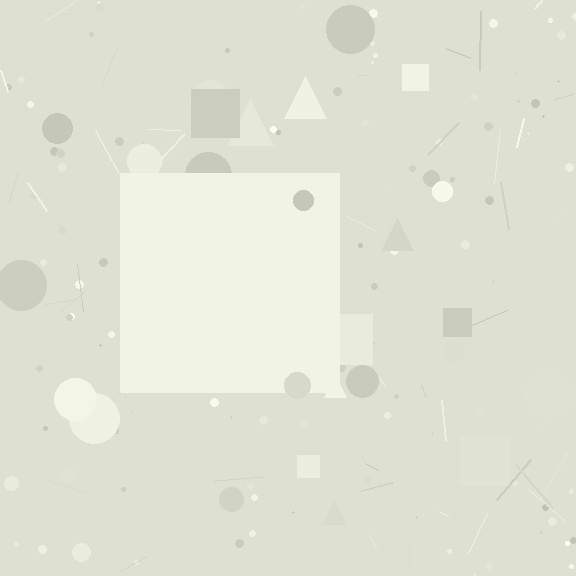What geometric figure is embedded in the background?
A square is embedded in the background.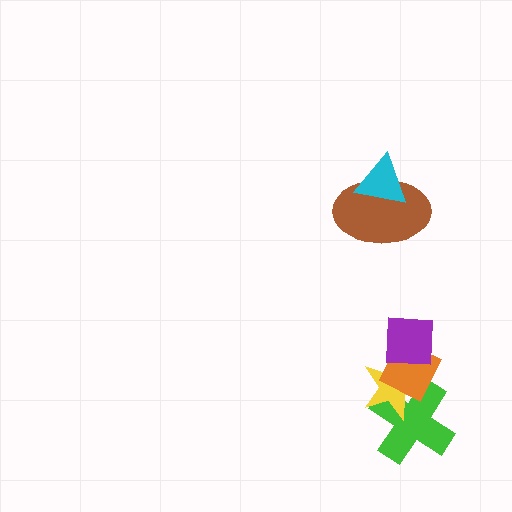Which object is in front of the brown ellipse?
The cyan triangle is in front of the brown ellipse.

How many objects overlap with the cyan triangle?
1 object overlaps with the cyan triangle.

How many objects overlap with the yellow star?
3 objects overlap with the yellow star.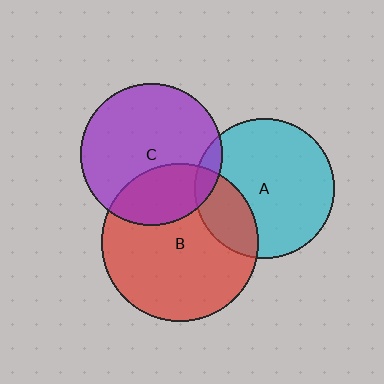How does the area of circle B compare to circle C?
Approximately 1.2 times.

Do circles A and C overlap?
Yes.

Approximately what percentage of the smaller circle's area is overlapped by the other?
Approximately 10%.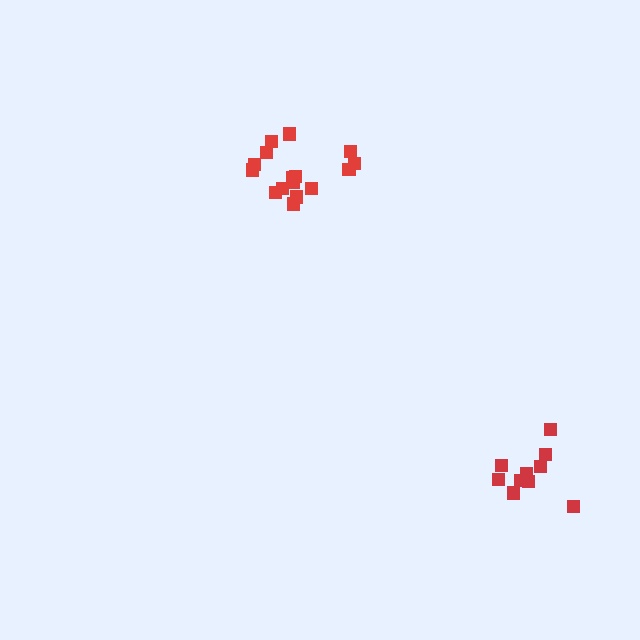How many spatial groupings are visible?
There are 2 spatial groupings.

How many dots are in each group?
Group 1: 10 dots, Group 2: 16 dots (26 total).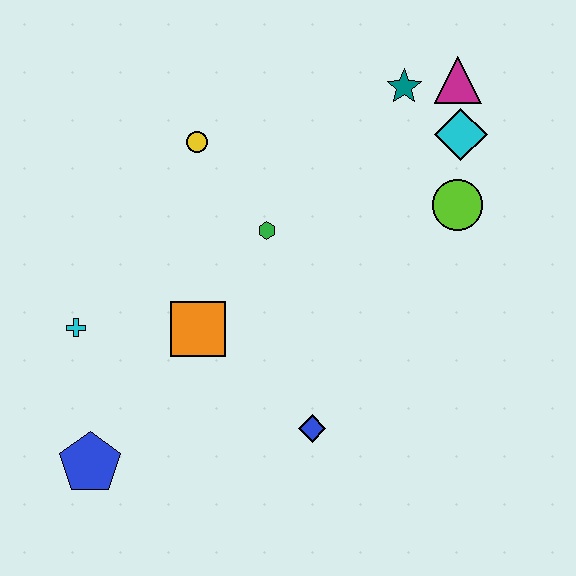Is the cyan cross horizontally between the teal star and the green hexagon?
No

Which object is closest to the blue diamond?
The orange square is closest to the blue diamond.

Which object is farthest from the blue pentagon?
The magenta triangle is farthest from the blue pentagon.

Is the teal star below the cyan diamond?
No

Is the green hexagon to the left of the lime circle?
Yes